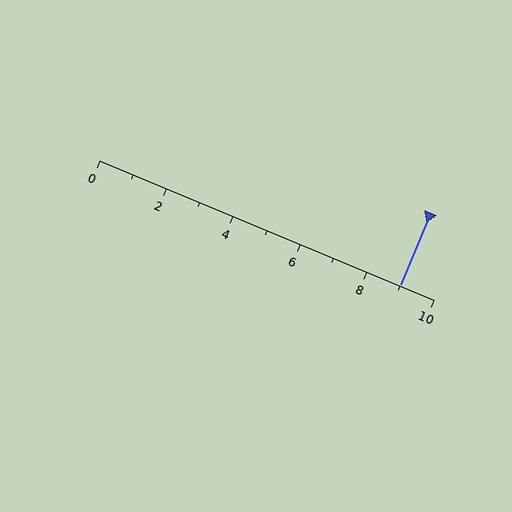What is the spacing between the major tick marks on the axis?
The major ticks are spaced 2 apart.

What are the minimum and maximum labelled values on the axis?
The axis runs from 0 to 10.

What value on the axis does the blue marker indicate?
The marker indicates approximately 9.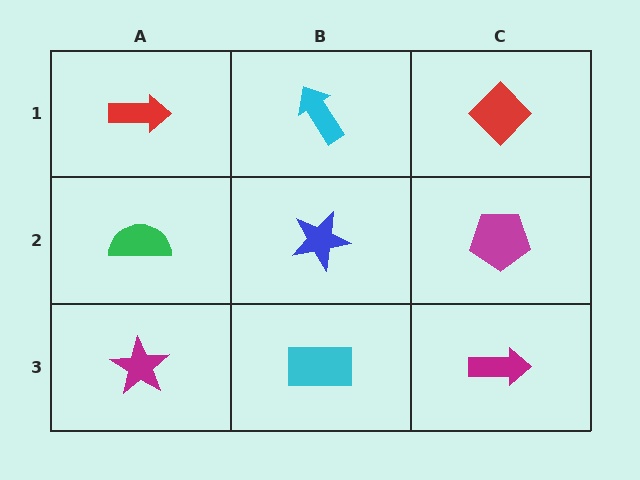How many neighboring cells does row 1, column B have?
3.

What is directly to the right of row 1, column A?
A cyan arrow.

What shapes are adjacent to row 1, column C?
A magenta pentagon (row 2, column C), a cyan arrow (row 1, column B).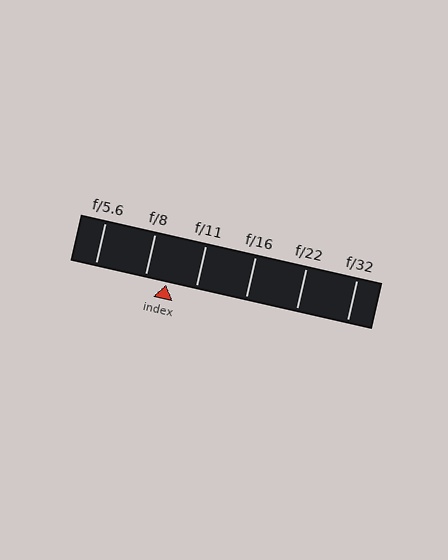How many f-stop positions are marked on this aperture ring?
There are 6 f-stop positions marked.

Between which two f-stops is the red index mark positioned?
The index mark is between f/8 and f/11.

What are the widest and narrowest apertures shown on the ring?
The widest aperture shown is f/5.6 and the narrowest is f/32.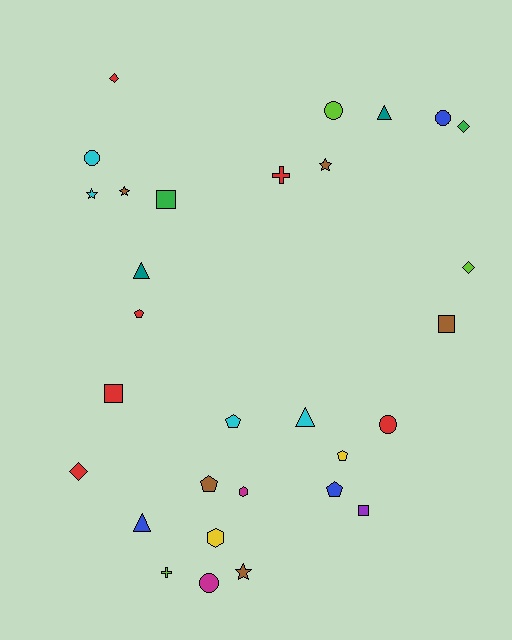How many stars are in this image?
There are 4 stars.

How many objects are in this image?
There are 30 objects.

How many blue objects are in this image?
There are 3 blue objects.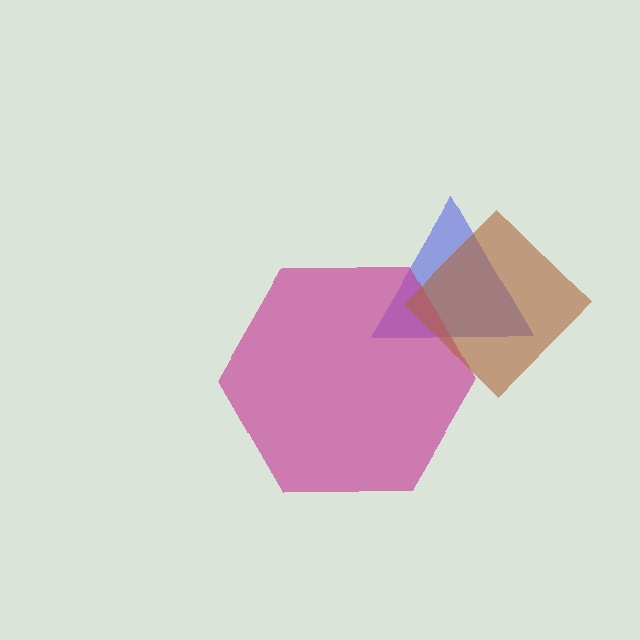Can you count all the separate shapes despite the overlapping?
Yes, there are 3 separate shapes.